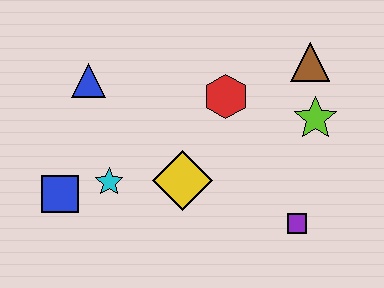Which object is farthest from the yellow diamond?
The brown triangle is farthest from the yellow diamond.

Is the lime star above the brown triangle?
No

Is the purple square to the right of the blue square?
Yes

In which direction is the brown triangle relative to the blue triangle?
The brown triangle is to the right of the blue triangle.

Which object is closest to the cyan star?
The blue square is closest to the cyan star.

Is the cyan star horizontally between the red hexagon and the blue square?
Yes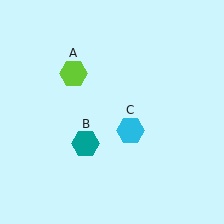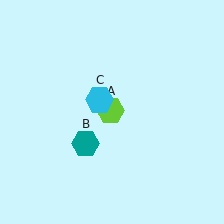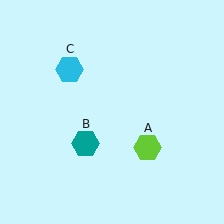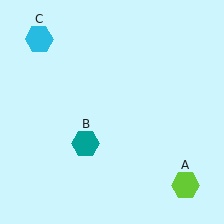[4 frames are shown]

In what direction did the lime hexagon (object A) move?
The lime hexagon (object A) moved down and to the right.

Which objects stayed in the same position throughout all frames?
Teal hexagon (object B) remained stationary.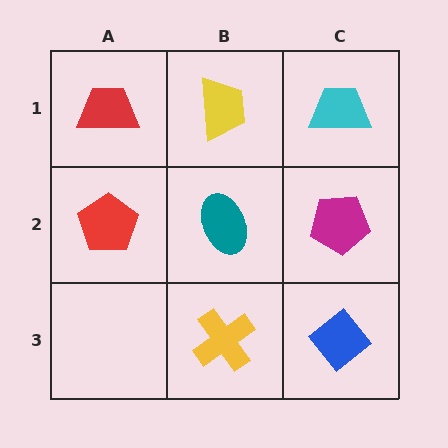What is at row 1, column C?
A cyan trapezoid.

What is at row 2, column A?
A red pentagon.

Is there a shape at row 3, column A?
No, that cell is empty.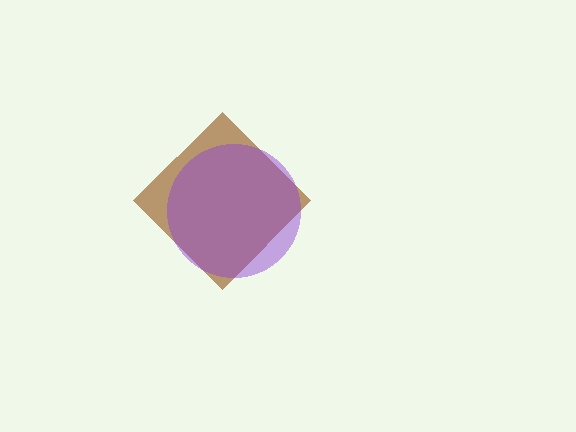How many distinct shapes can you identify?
There are 2 distinct shapes: a brown diamond, a purple circle.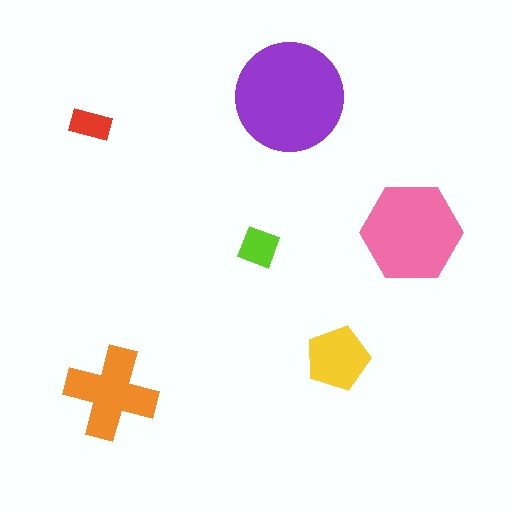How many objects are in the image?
There are 6 objects in the image.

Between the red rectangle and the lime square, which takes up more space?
The lime square.